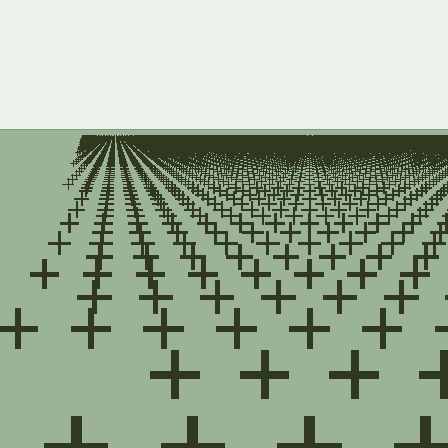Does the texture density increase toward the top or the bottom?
Density increases toward the top.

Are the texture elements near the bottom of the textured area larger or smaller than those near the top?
Larger. Near the bottom, elements are closer to the viewer and appear at a bigger on-screen size.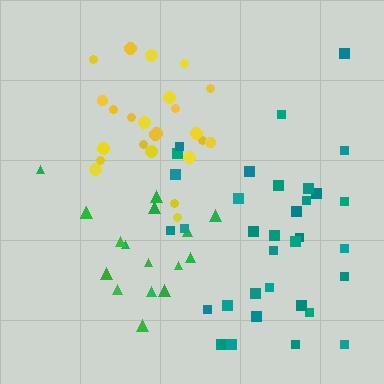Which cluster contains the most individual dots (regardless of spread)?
Teal (35).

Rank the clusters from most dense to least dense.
yellow, teal, green.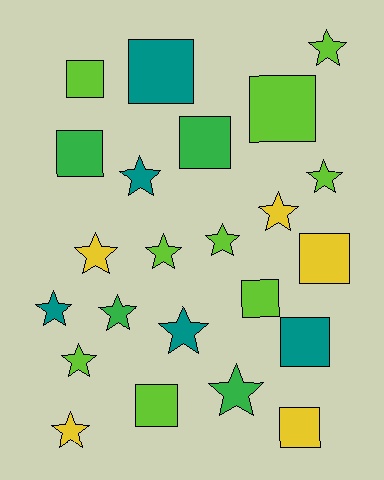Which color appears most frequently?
Lime, with 9 objects.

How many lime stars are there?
There are 5 lime stars.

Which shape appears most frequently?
Star, with 13 objects.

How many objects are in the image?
There are 23 objects.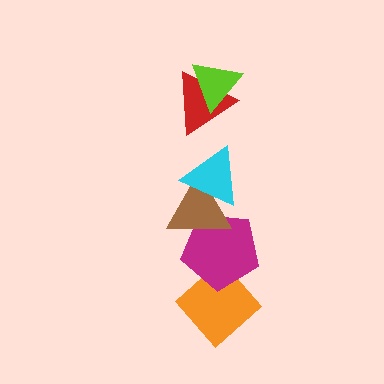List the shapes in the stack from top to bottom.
From top to bottom: the lime triangle, the red triangle, the cyan triangle, the brown triangle, the magenta pentagon, the orange diamond.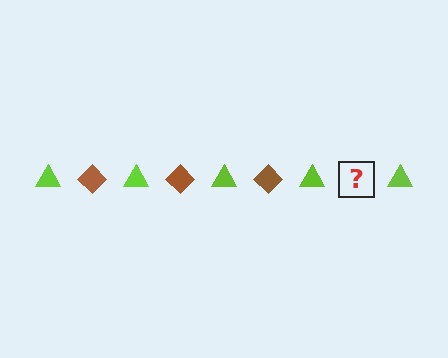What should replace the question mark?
The question mark should be replaced with a brown diamond.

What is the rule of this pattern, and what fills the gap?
The rule is that the pattern alternates between lime triangle and brown diamond. The gap should be filled with a brown diamond.